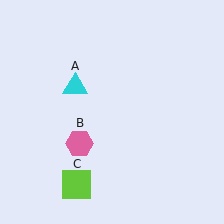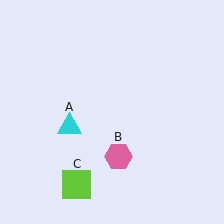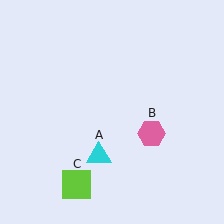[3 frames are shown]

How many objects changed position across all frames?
2 objects changed position: cyan triangle (object A), pink hexagon (object B).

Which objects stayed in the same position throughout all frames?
Lime square (object C) remained stationary.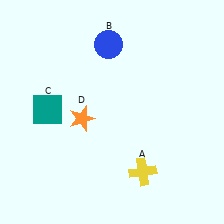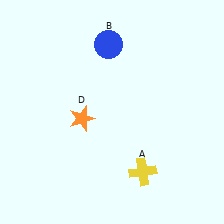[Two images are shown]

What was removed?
The teal square (C) was removed in Image 2.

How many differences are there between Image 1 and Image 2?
There is 1 difference between the two images.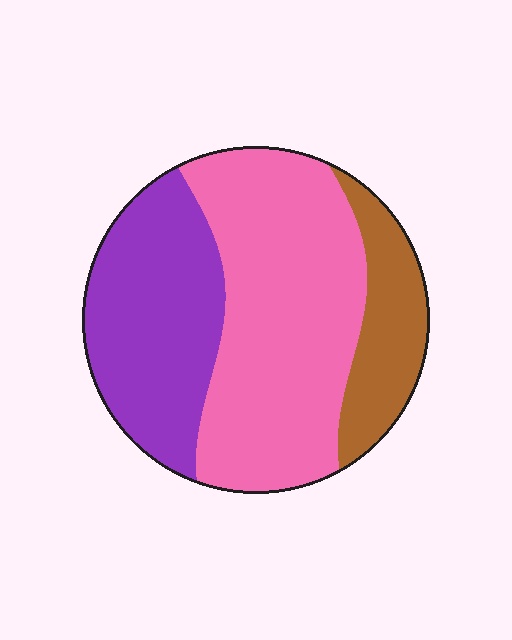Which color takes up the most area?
Pink, at roughly 50%.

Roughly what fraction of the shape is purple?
Purple covers about 35% of the shape.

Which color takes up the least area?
Brown, at roughly 15%.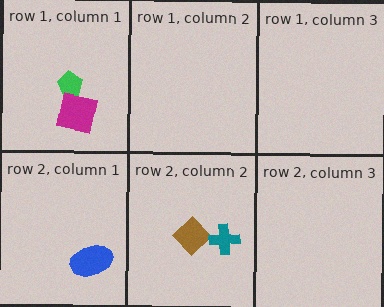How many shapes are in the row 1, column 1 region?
2.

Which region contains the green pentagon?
The row 1, column 1 region.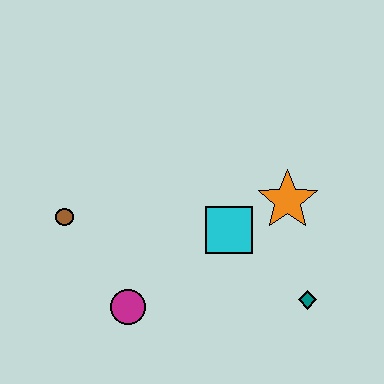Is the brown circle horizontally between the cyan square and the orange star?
No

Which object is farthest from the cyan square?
The brown circle is farthest from the cyan square.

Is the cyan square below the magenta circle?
No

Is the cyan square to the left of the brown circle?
No